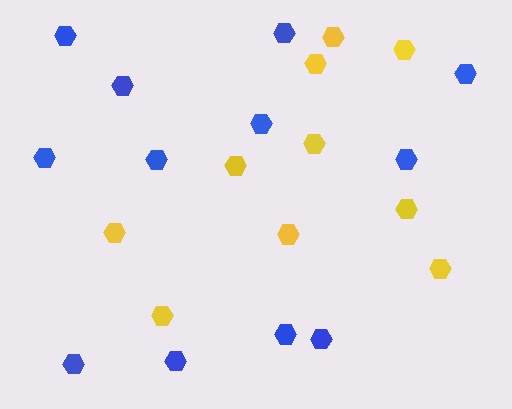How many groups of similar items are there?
There are 2 groups: one group of yellow hexagons (10) and one group of blue hexagons (12).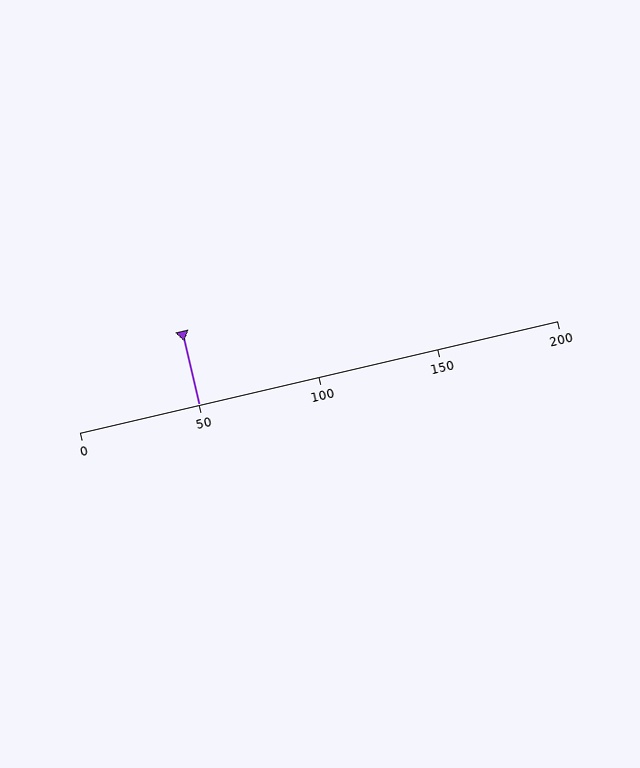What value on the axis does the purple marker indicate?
The marker indicates approximately 50.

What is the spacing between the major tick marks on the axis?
The major ticks are spaced 50 apart.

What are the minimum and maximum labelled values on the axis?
The axis runs from 0 to 200.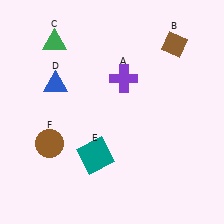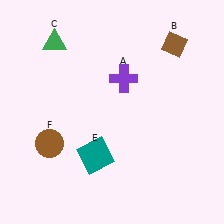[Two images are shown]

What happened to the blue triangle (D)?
The blue triangle (D) was removed in Image 2. It was in the top-left area of Image 1.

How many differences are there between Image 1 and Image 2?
There is 1 difference between the two images.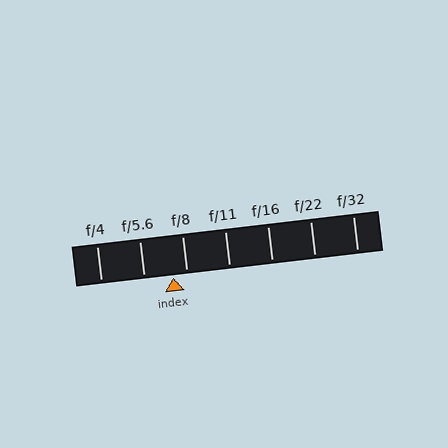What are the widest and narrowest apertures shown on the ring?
The widest aperture shown is f/4 and the narrowest is f/32.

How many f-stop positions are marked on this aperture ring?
There are 7 f-stop positions marked.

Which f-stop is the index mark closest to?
The index mark is closest to f/8.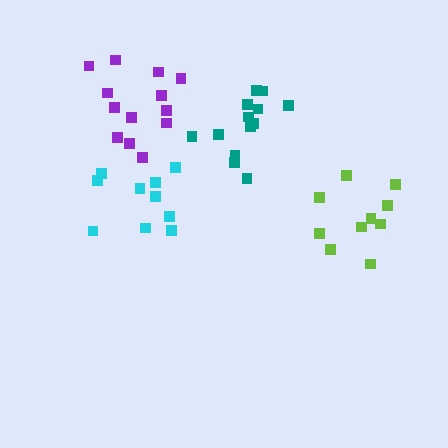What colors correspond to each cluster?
The clusters are colored: purple, teal, lime, cyan.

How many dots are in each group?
Group 1: 13 dots, Group 2: 13 dots, Group 3: 10 dots, Group 4: 11 dots (47 total).